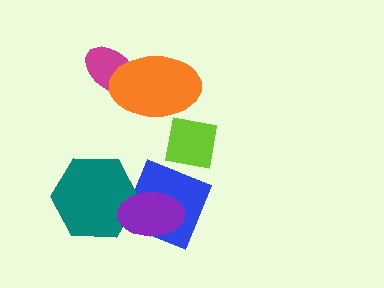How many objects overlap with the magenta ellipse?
1 object overlaps with the magenta ellipse.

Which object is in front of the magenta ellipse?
The orange ellipse is in front of the magenta ellipse.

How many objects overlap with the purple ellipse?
2 objects overlap with the purple ellipse.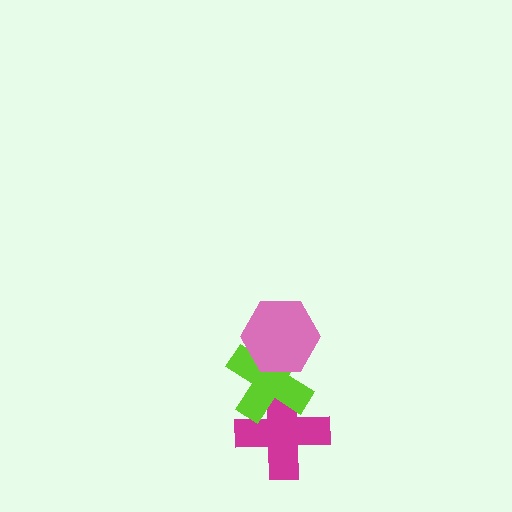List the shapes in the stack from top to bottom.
From top to bottom: the pink hexagon, the lime cross, the magenta cross.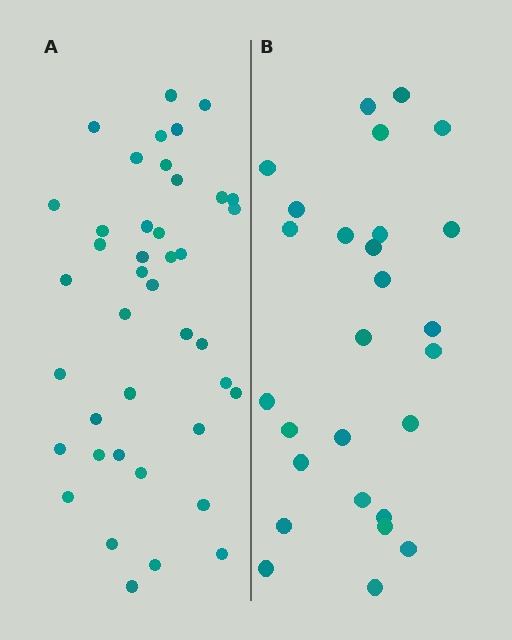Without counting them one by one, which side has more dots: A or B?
Region A (the left region) has more dots.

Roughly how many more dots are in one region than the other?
Region A has approximately 15 more dots than region B.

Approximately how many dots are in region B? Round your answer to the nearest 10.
About 30 dots. (The exact count is 27, which rounds to 30.)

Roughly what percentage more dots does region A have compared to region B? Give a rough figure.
About 50% more.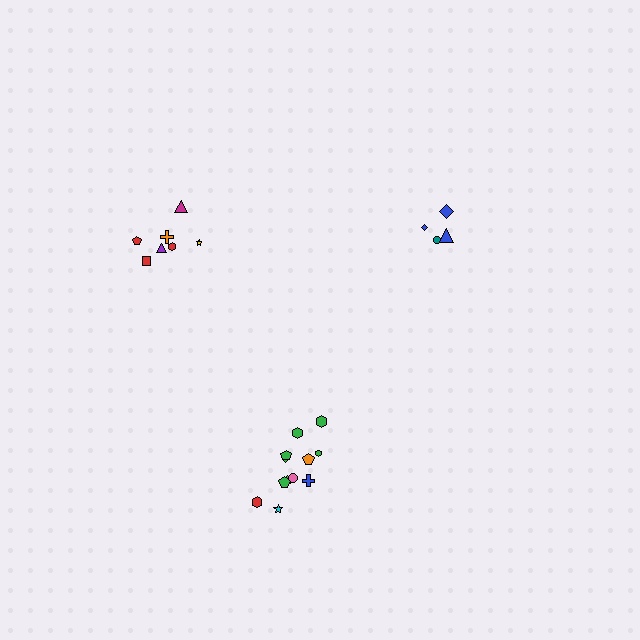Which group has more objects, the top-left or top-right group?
The top-left group.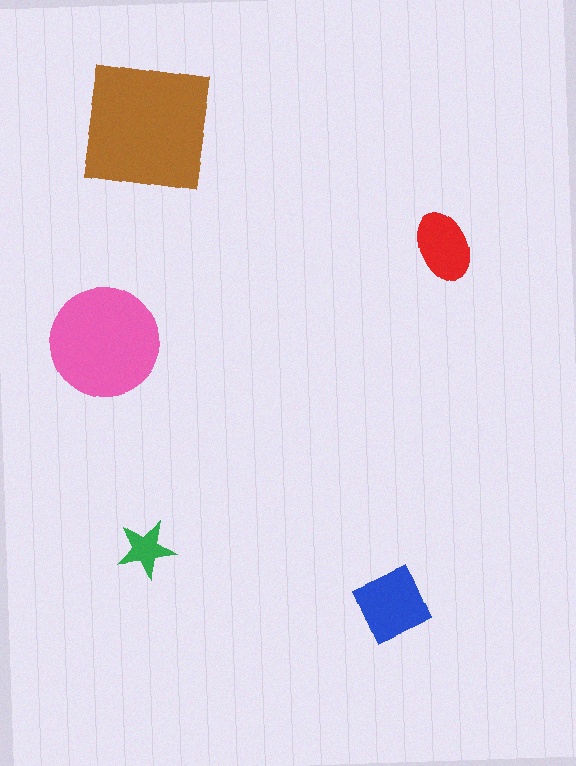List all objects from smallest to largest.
The green star, the red ellipse, the blue diamond, the pink circle, the brown square.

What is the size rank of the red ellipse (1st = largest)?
4th.